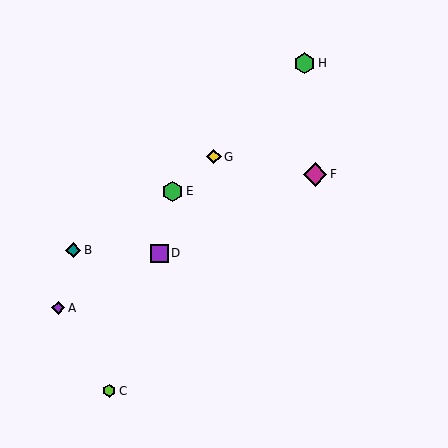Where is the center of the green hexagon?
The center of the green hexagon is at (173, 191).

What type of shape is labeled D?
Shape D is a purple square.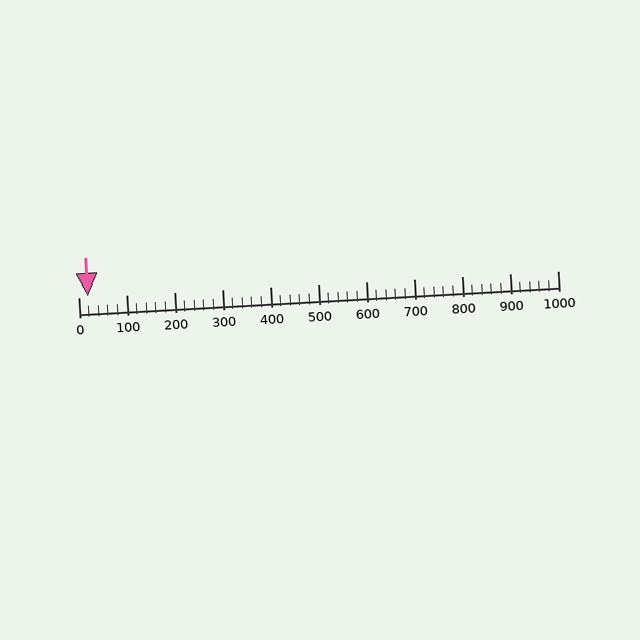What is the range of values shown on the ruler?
The ruler shows values from 0 to 1000.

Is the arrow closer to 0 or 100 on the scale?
The arrow is closer to 0.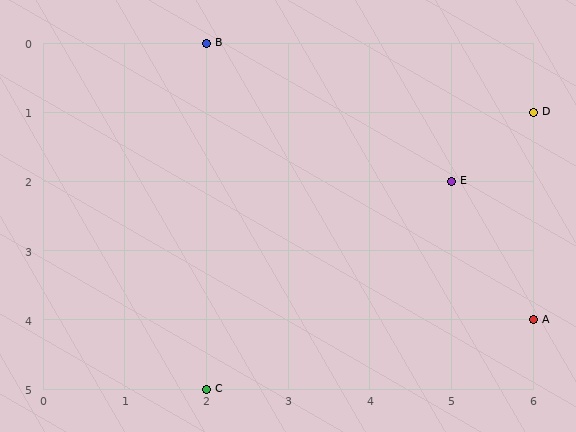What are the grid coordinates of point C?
Point C is at grid coordinates (2, 5).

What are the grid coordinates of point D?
Point D is at grid coordinates (6, 1).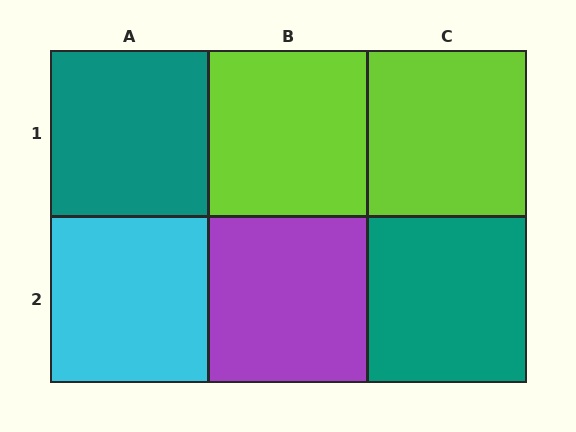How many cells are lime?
2 cells are lime.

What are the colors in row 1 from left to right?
Teal, lime, lime.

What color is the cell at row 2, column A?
Cyan.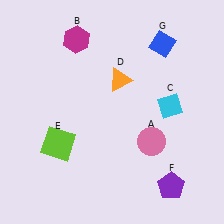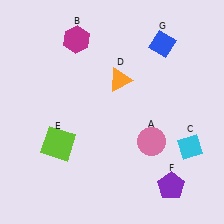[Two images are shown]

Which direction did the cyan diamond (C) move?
The cyan diamond (C) moved down.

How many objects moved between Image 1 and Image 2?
1 object moved between the two images.